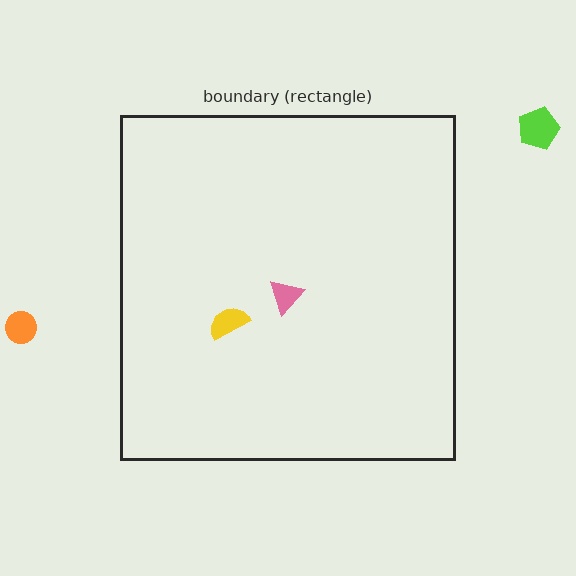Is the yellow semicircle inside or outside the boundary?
Inside.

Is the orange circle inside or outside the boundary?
Outside.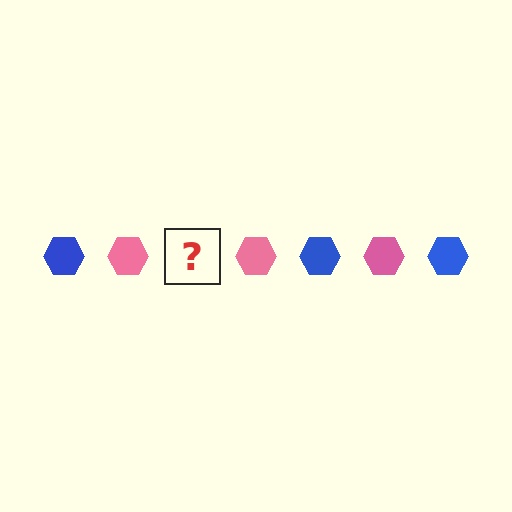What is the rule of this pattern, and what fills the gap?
The rule is that the pattern cycles through blue, pink hexagons. The gap should be filled with a blue hexagon.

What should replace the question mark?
The question mark should be replaced with a blue hexagon.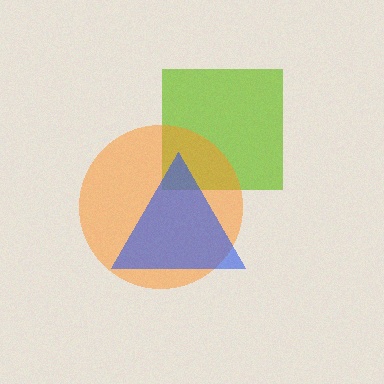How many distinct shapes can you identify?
There are 3 distinct shapes: a lime square, an orange circle, a blue triangle.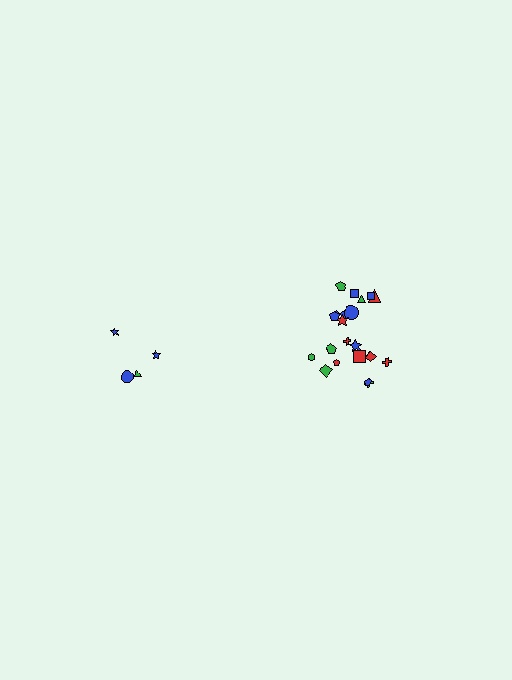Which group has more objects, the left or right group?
The right group.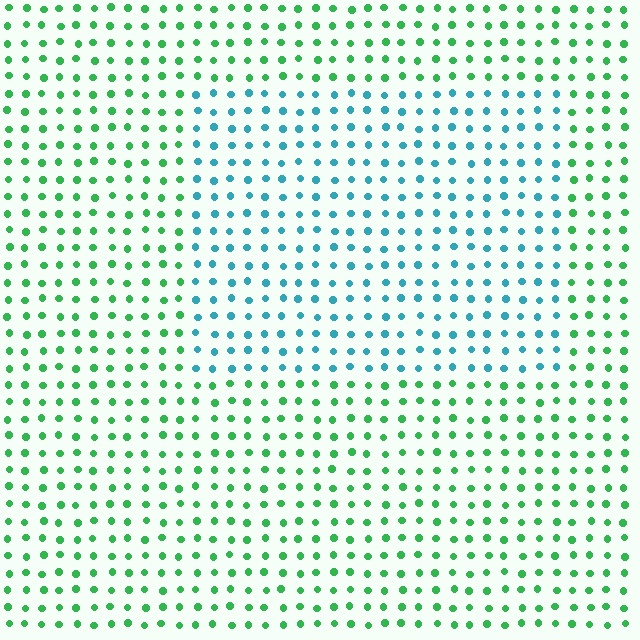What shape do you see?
I see a rectangle.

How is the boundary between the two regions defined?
The boundary is defined purely by a slight shift in hue (about 54 degrees). Spacing, size, and orientation are identical on both sides.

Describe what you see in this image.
The image is filled with small green elements in a uniform arrangement. A rectangle-shaped region is visible where the elements are tinted to a slightly different hue, forming a subtle color boundary.